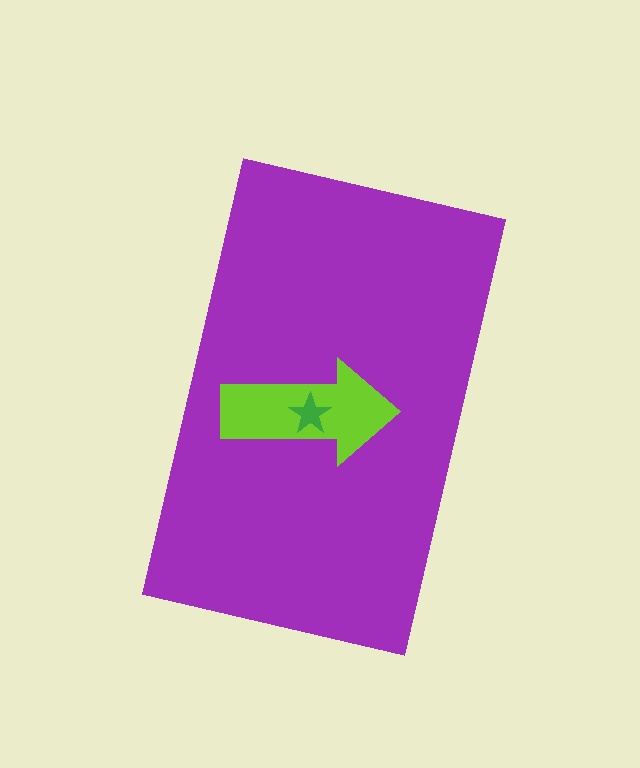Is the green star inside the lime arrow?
Yes.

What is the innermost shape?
The green star.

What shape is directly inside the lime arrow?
The green star.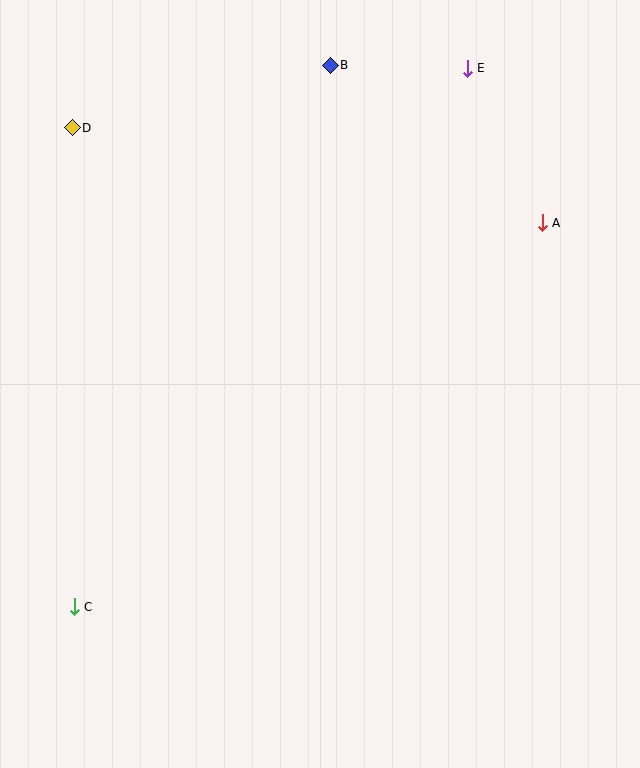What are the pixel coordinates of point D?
Point D is at (72, 128).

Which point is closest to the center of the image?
Point A at (542, 223) is closest to the center.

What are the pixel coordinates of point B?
Point B is at (330, 65).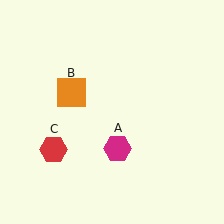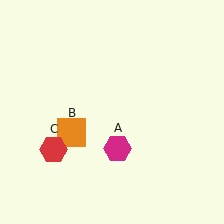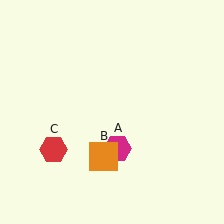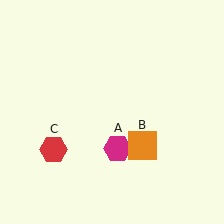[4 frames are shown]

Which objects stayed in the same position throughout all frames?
Magenta hexagon (object A) and red hexagon (object C) remained stationary.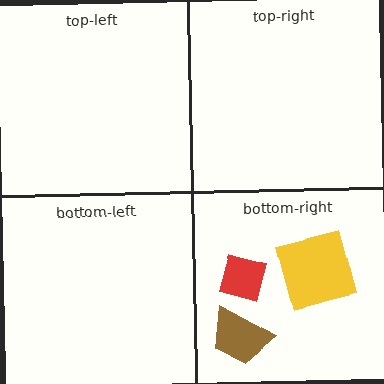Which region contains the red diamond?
The bottom-right region.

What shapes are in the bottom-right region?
The red diamond, the brown trapezoid, the yellow square.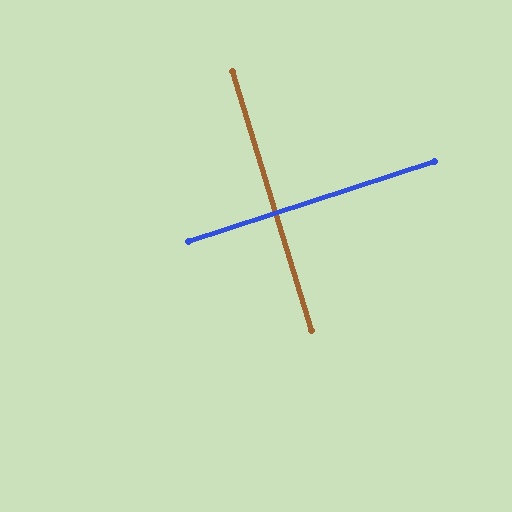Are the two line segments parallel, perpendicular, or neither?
Perpendicular — they meet at approximately 89°.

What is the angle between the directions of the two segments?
Approximately 89 degrees.